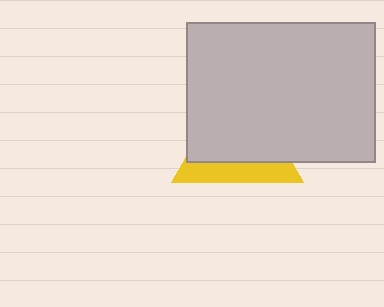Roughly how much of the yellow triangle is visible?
A small part of it is visible (roughly 32%).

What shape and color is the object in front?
The object in front is a light gray rectangle.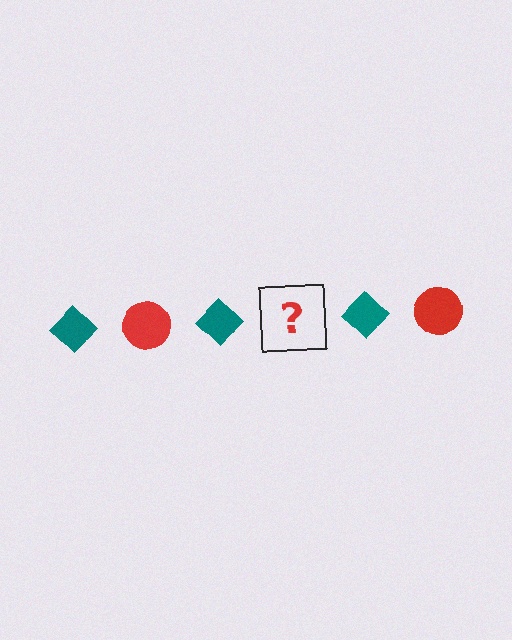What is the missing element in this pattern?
The missing element is a red circle.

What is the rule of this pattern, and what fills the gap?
The rule is that the pattern alternates between teal diamond and red circle. The gap should be filled with a red circle.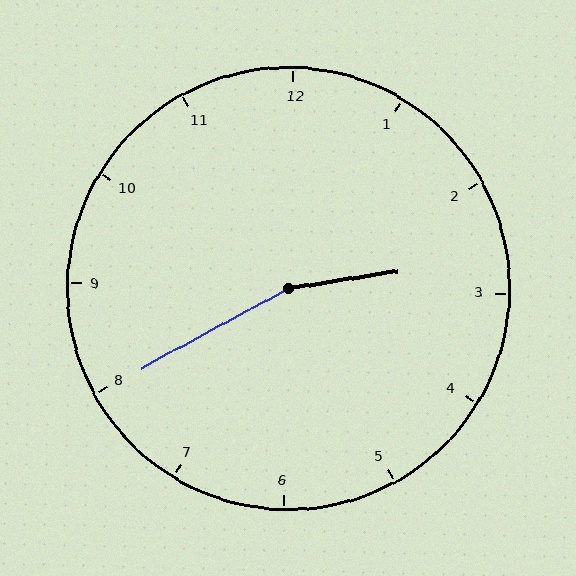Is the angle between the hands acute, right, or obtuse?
It is obtuse.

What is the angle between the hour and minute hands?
Approximately 160 degrees.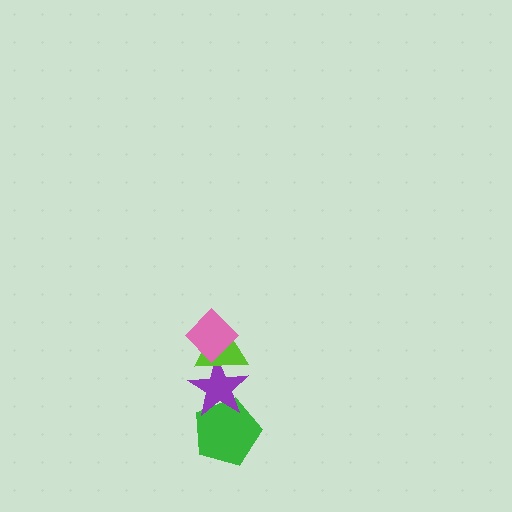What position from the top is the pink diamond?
The pink diamond is 1st from the top.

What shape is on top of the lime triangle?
The pink diamond is on top of the lime triangle.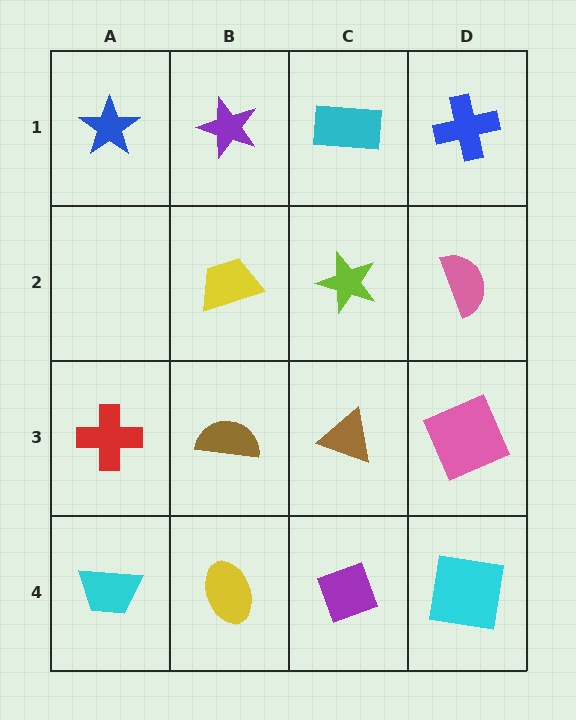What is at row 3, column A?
A red cross.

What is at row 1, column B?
A purple star.